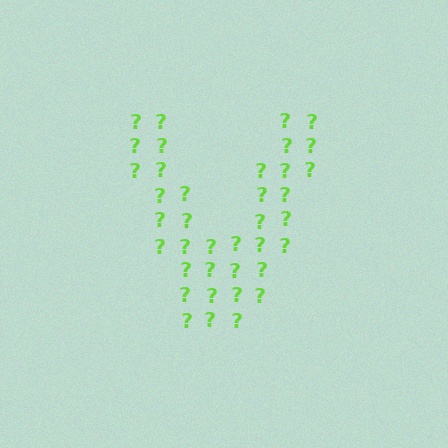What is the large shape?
The large shape is the letter V.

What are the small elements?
The small elements are question marks.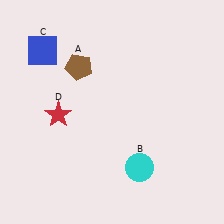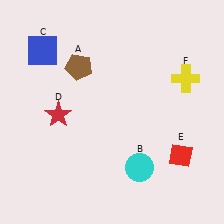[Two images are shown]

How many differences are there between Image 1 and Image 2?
There are 2 differences between the two images.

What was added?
A red diamond (E), a yellow cross (F) were added in Image 2.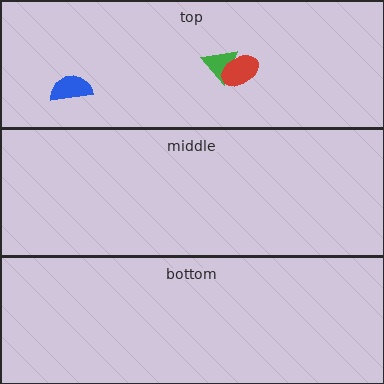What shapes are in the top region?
The blue semicircle, the green triangle, the red ellipse.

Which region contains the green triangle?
The top region.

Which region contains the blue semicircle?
The top region.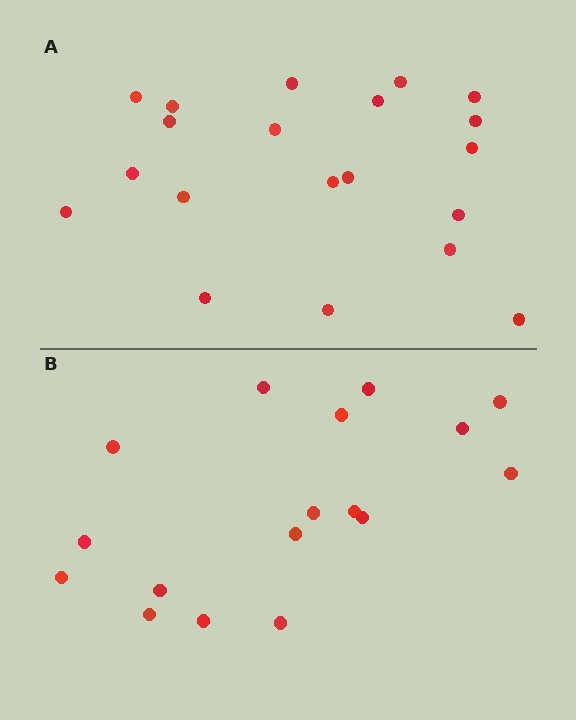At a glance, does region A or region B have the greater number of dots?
Region A (the top region) has more dots.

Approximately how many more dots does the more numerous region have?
Region A has just a few more — roughly 2 or 3 more dots than region B.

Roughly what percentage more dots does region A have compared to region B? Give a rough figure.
About 20% more.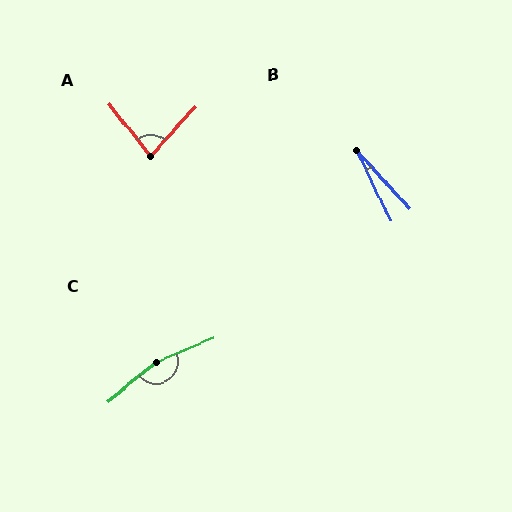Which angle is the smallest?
B, at approximately 16 degrees.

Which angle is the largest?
C, at approximately 164 degrees.